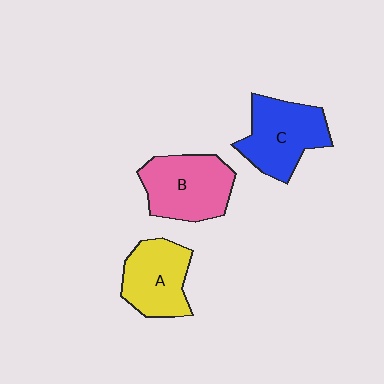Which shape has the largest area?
Shape B (pink).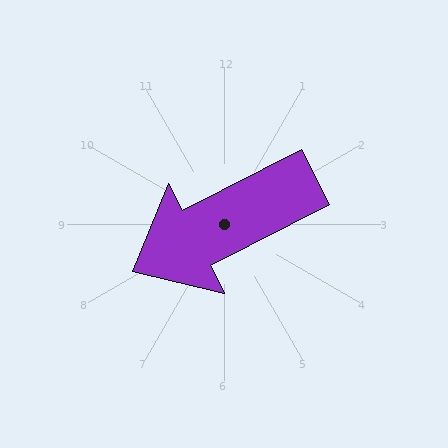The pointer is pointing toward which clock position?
Roughly 8 o'clock.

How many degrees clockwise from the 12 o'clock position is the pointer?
Approximately 243 degrees.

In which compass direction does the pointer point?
Southwest.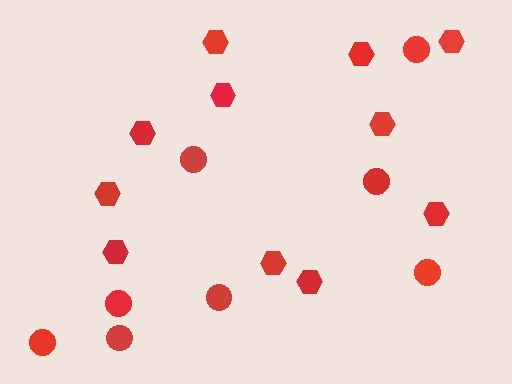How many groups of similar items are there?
There are 2 groups: one group of circles (8) and one group of hexagons (11).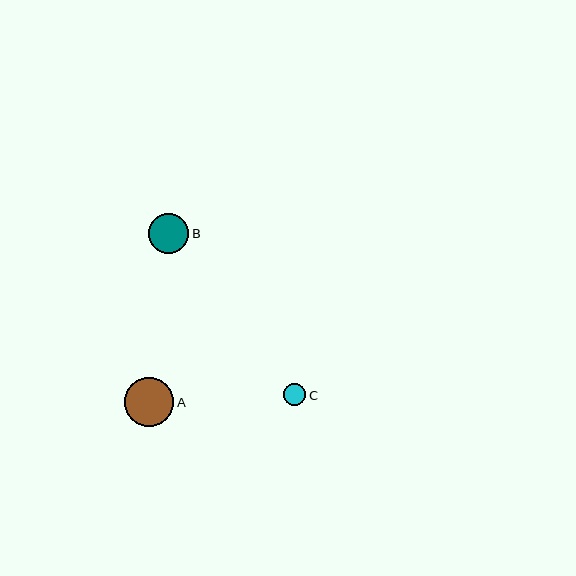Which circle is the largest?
Circle A is the largest with a size of approximately 49 pixels.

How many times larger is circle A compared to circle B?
Circle A is approximately 1.2 times the size of circle B.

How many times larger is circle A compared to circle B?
Circle A is approximately 1.2 times the size of circle B.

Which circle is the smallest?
Circle C is the smallest with a size of approximately 22 pixels.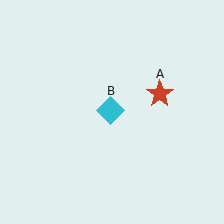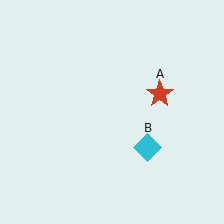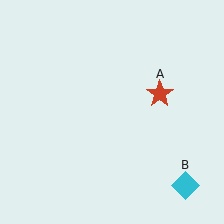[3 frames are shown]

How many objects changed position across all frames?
1 object changed position: cyan diamond (object B).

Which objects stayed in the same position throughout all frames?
Red star (object A) remained stationary.